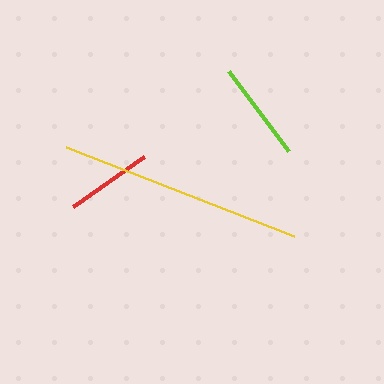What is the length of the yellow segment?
The yellow segment is approximately 245 pixels long.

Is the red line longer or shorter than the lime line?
The lime line is longer than the red line.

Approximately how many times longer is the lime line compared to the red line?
The lime line is approximately 1.2 times the length of the red line.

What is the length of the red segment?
The red segment is approximately 86 pixels long.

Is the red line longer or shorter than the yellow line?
The yellow line is longer than the red line.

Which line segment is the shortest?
The red line is the shortest at approximately 86 pixels.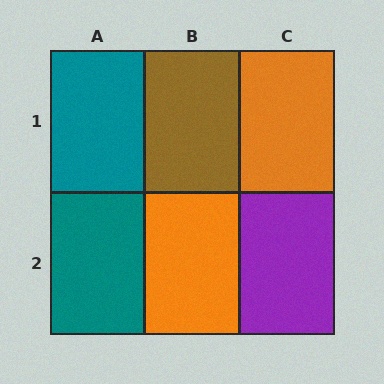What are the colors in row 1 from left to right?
Teal, brown, orange.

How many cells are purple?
1 cell is purple.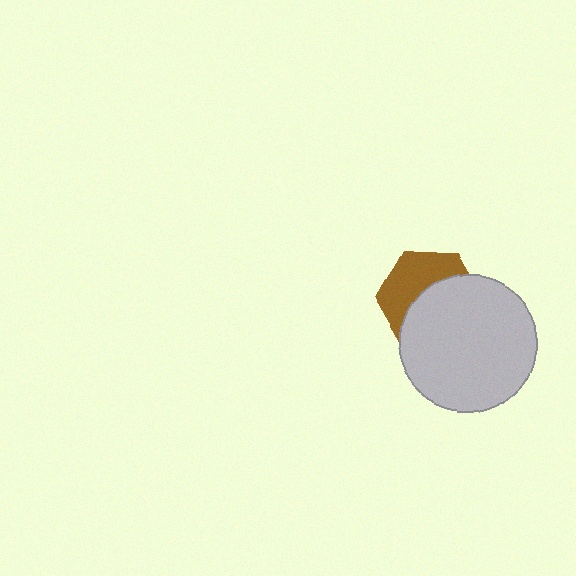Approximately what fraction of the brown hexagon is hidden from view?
Roughly 55% of the brown hexagon is hidden behind the light gray circle.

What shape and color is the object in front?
The object in front is a light gray circle.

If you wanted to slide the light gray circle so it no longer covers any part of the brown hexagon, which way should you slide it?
Slide it toward the lower-right — that is the most direct way to separate the two shapes.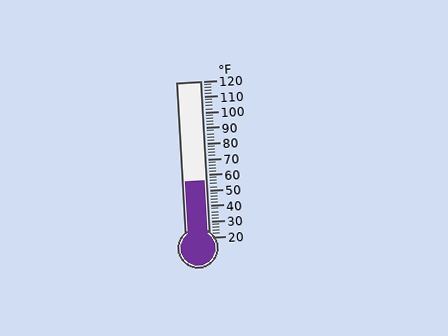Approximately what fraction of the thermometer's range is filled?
The thermometer is filled to approximately 35% of its range.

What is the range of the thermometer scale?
The thermometer scale ranges from 20°F to 120°F.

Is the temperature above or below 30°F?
The temperature is above 30°F.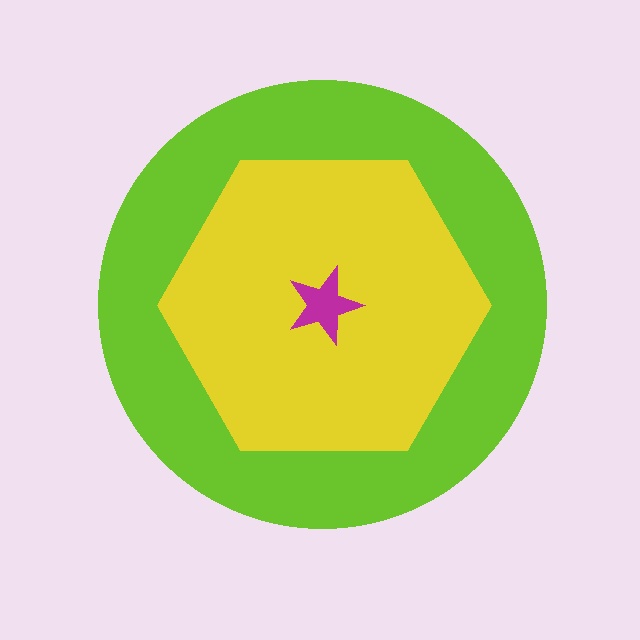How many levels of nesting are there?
3.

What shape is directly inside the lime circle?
The yellow hexagon.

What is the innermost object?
The magenta star.